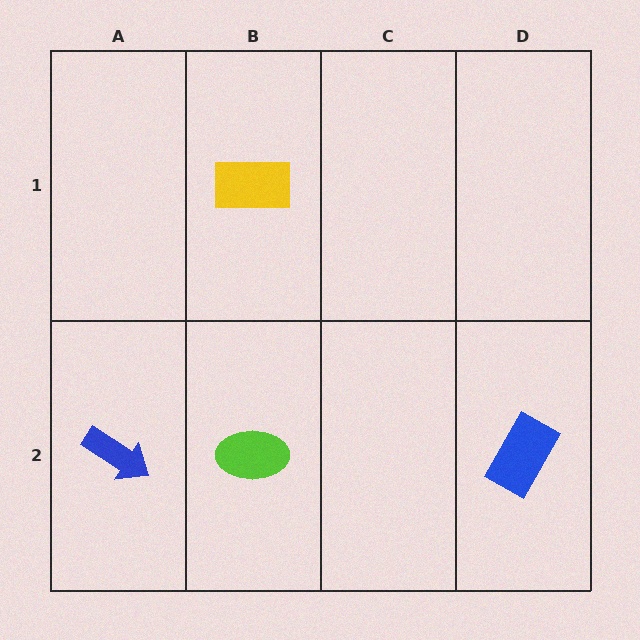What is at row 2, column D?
A blue rectangle.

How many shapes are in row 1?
1 shape.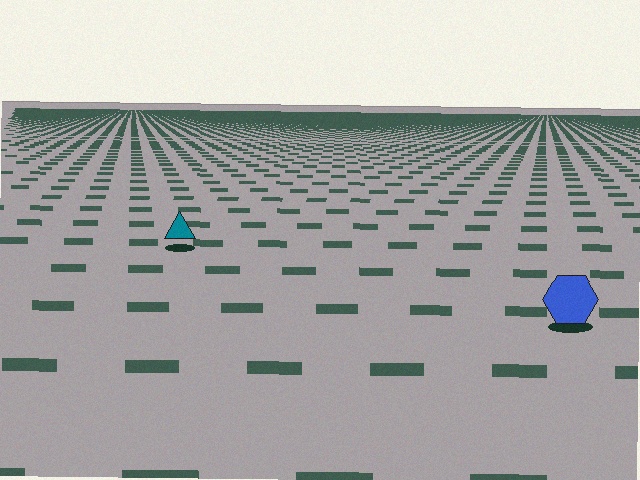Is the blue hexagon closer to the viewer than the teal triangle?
Yes. The blue hexagon is closer — you can tell from the texture gradient: the ground texture is coarser near it.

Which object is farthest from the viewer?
The teal triangle is farthest from the viewer. It appears smaller and the ground texture around it is denser.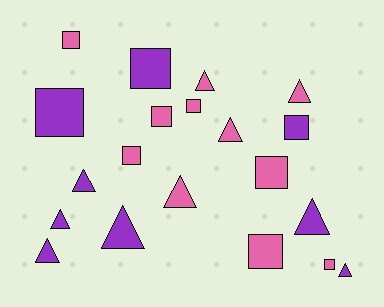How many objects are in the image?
There are 20 objects.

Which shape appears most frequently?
Square, with 10 objects.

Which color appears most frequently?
Pink, with 11 objects.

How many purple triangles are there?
There are 6 purple triangles.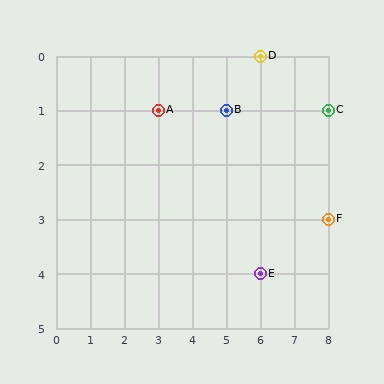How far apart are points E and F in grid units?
Points E and F are 2 columns and 1 row apart (about 2.2 grid units diagonally).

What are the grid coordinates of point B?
Point B is at grid coordinates (5, 1).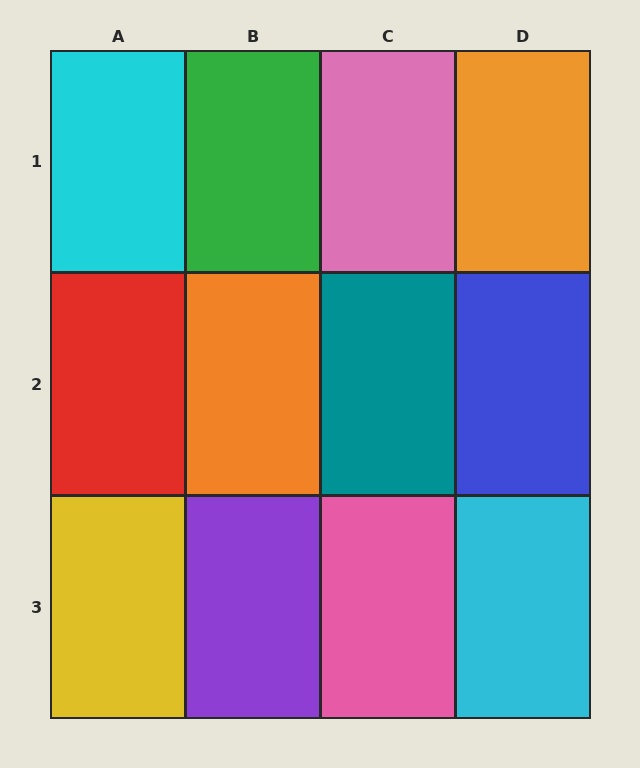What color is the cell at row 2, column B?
Orange.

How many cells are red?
1 cell is red.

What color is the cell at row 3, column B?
Purple.